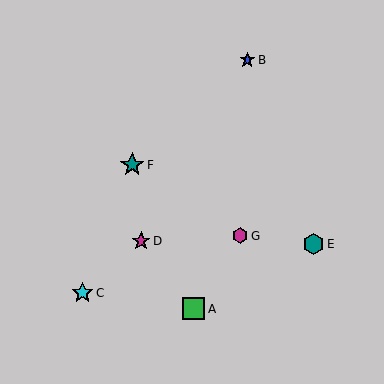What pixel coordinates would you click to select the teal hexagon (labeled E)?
Click at (314, 244) to select the teal hexagon E.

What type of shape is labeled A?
Shape A is a green square.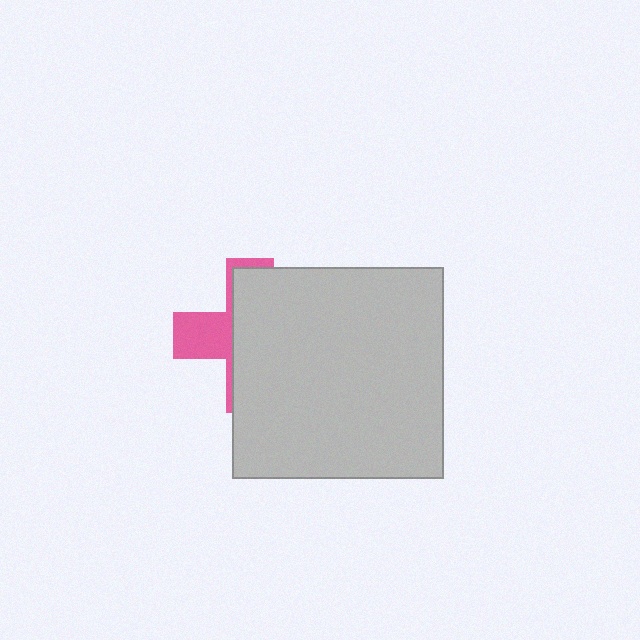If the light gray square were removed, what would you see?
You would see the complete pink cross.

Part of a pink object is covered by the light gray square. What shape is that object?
It is a cross.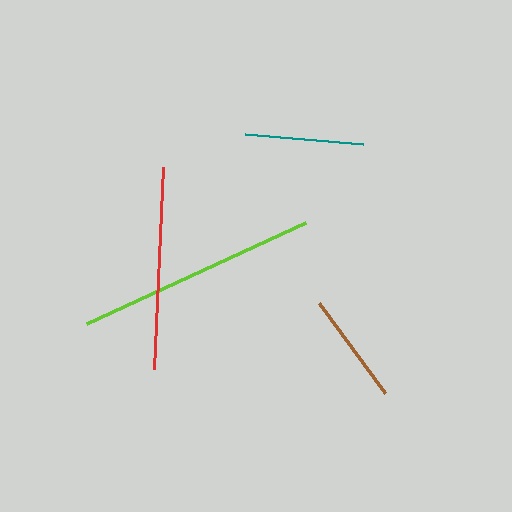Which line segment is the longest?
The lime line is the longest at approximately 241 pixels.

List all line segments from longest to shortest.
From longest to shortest: lime, red, teal, brown.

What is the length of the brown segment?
The brown segment is approximately 111 pixels long.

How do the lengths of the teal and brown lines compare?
The teal and brown lines are approximately the same length.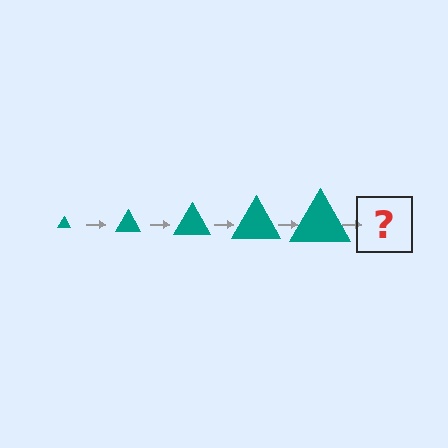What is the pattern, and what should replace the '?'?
The pattern is that the triangle gets progressively larger each step. The '?' should be a teal triangle, larger than the previous one.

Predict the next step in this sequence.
The next step is a teal triangle, larger than the previous one.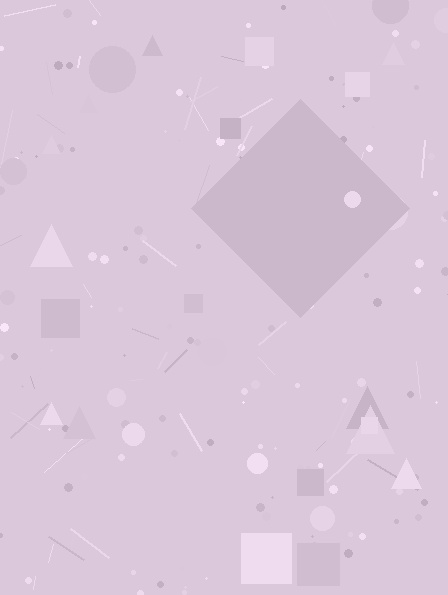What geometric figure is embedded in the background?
A diamond is embedded in the background.